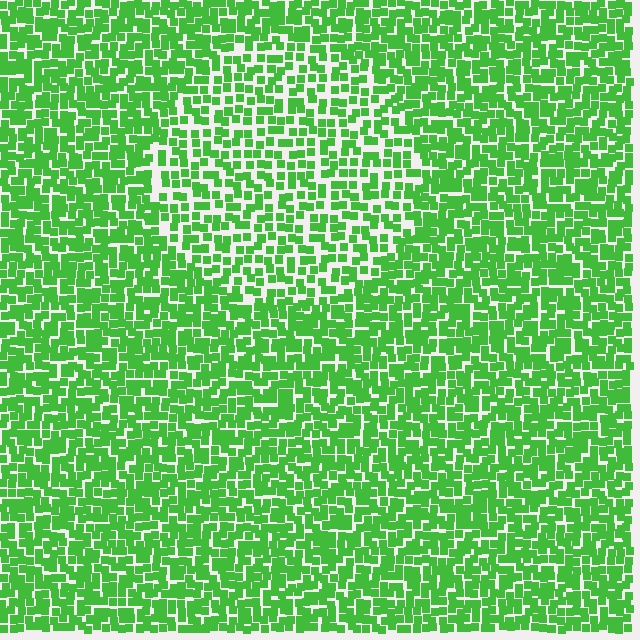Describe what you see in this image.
The image contains small green elements arranged at two different densities. A circle-shaped region is visible where the elements are less densely packed than the surrounding area.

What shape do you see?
I see a circle.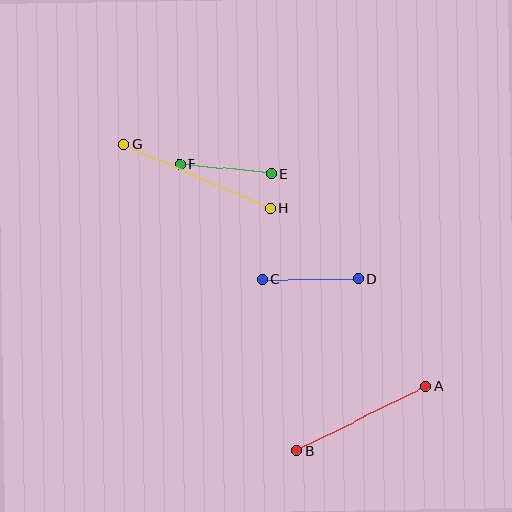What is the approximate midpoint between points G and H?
The midpoint is at approximately (197, 176) pixels.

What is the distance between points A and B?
The distance is approximately 144 pixels.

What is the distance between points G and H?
The distance is approximately 160 pixels.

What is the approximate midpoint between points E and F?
The midpoint is at approximately (225, 169) pixels.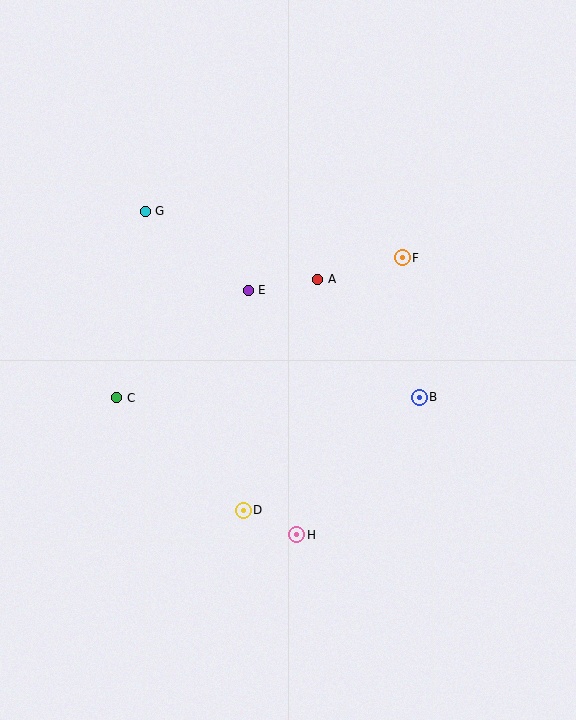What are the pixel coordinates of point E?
Point E is at (248, 290).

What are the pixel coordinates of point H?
Point H is at (297, 535).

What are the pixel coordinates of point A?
Point A is at (318, 279).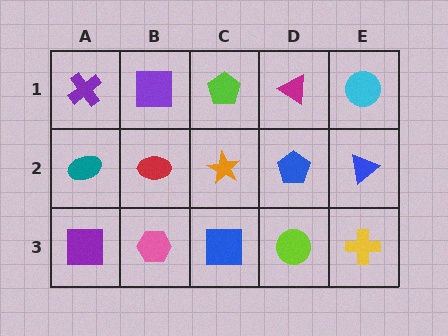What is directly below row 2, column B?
A pink hexagon.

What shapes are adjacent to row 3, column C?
An orange star (row 2, column C), a pink hexagon (row 3, column B), a lime circle (row 3, column D).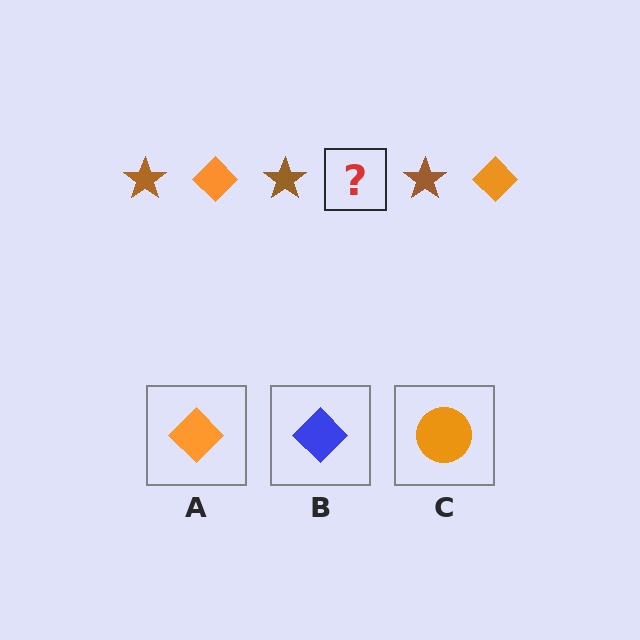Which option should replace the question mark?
Option A.